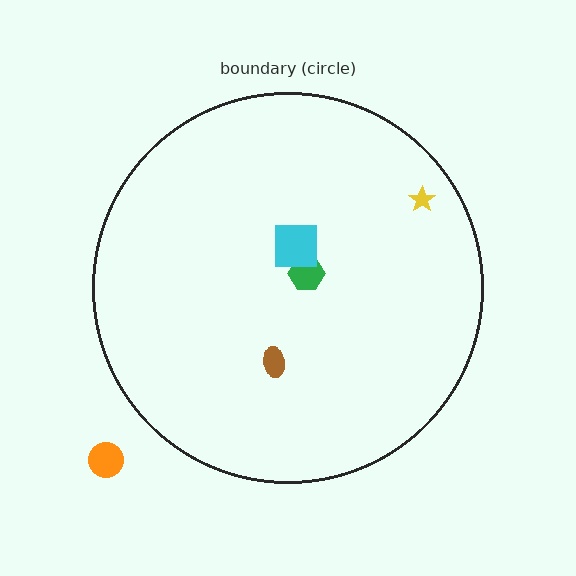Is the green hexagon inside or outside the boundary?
Inside.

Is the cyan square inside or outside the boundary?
Inside.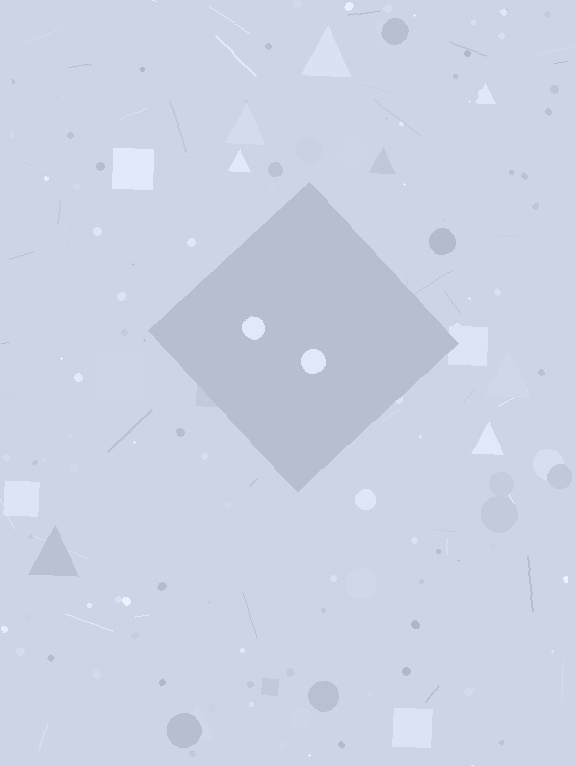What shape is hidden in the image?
A diamond is hidden in the image.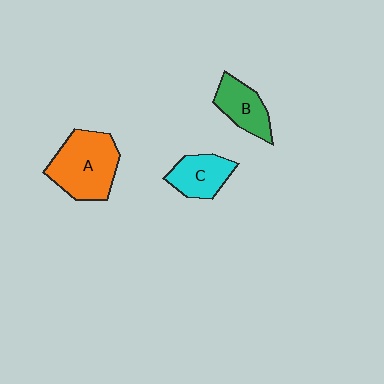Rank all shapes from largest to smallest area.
From largest to smallest: A (orange), C (cyan), B (green).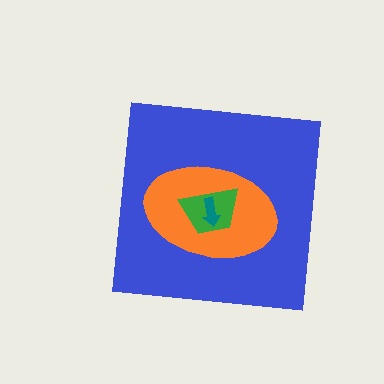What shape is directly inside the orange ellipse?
The green trapezoid.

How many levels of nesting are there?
4.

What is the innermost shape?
The teal arrow.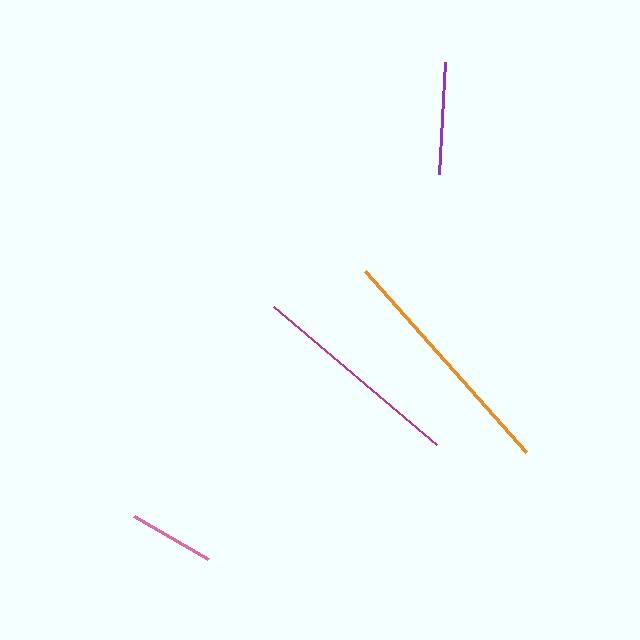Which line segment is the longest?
The orange line is the longest at approximately 243 pixels.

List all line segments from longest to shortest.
From longest to shortest: orange, magenta, purple, pink.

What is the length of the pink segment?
The pink segment is approximately 86 pixels long.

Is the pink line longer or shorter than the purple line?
The purple line is longer than the pink line.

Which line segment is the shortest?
The pink line is the shortest at approximately 86 pixels.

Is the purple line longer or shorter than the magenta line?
The magenta line is longer than the purple line.